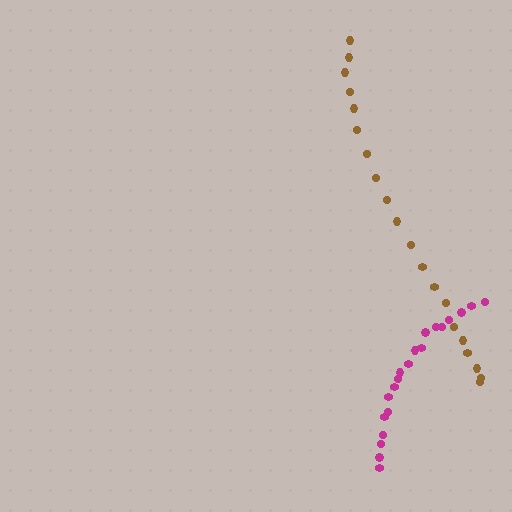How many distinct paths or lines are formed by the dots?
There are 2 distinct paths.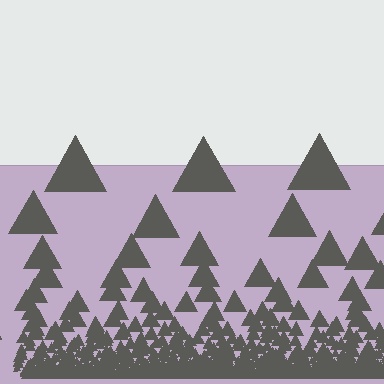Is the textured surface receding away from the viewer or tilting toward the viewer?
The surface appears to tilt toward the viewer. Texture elements get larger and sparser toward the top.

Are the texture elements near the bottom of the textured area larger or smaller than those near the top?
Smaller. The gradient is inverted — elements near the bottom are smaller and denser.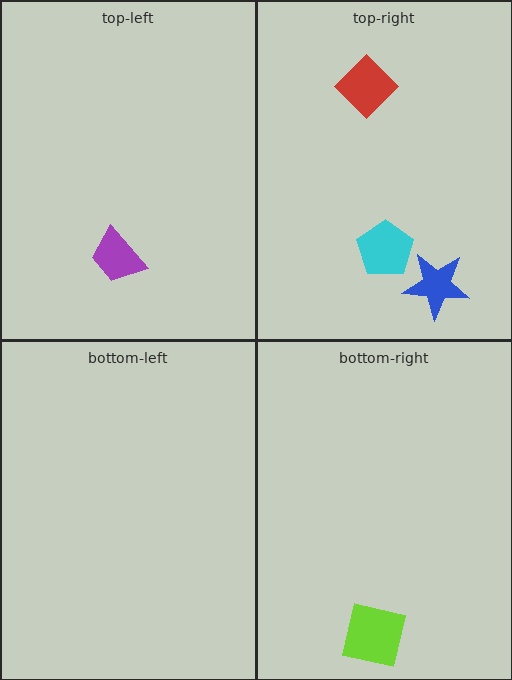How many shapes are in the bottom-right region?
1.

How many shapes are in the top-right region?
3.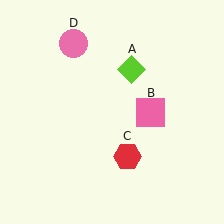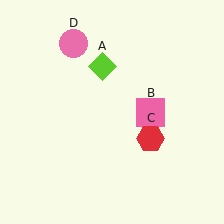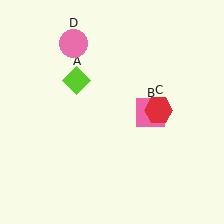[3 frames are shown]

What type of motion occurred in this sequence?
The lime diamond (object A), red hexagon (object C) rotated counterclockwise around the center of the scene.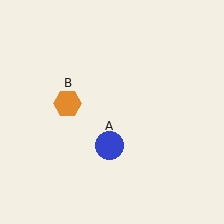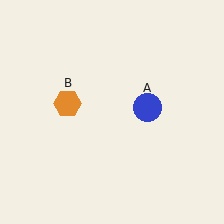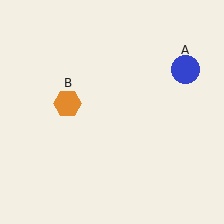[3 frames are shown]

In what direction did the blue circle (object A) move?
The blue circle (object A) moved up and to the right.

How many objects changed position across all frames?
1 object changed position: blue circle (object A).